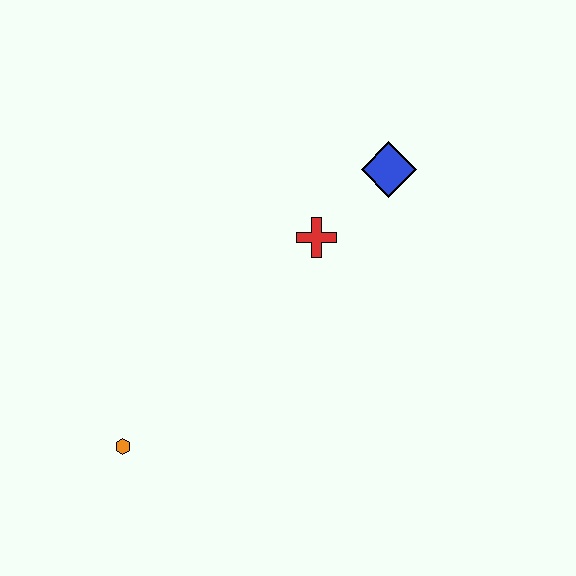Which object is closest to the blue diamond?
The red cross is closest to the blue diamond.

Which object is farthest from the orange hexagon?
The blue diamond is farthest from the orange hexagon.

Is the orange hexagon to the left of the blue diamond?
Yes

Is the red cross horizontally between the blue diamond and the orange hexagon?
Yes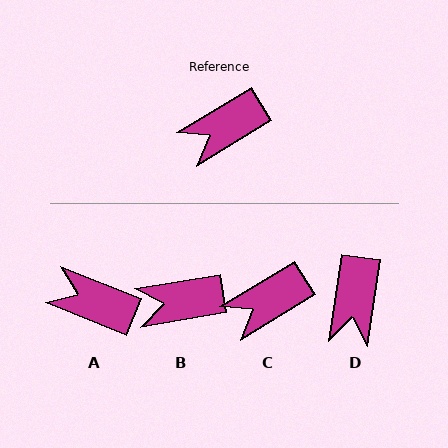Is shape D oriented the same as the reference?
No, it is off by about 51 degrees.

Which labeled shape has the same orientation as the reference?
C.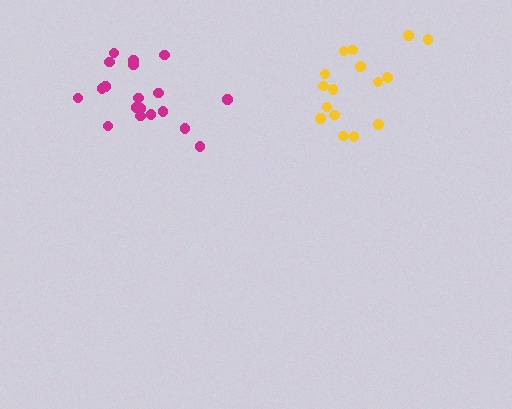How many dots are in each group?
Group 1: 16 dots, Group 2: 19 dots (35 total).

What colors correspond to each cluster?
The clusters are colored: yellow, magenta.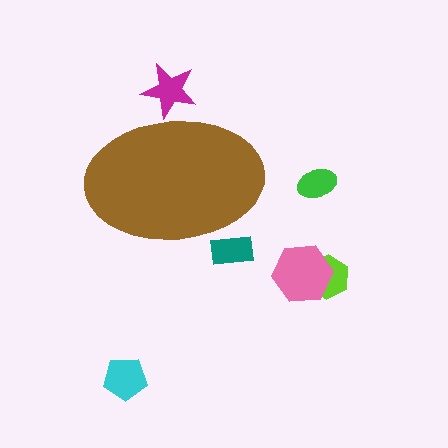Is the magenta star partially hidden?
Yes, the magenta star is partially hidden behind the brown ellipse.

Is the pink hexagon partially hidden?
No, the pink hexagon is fully visible.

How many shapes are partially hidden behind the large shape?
2 shapes are partially hidden.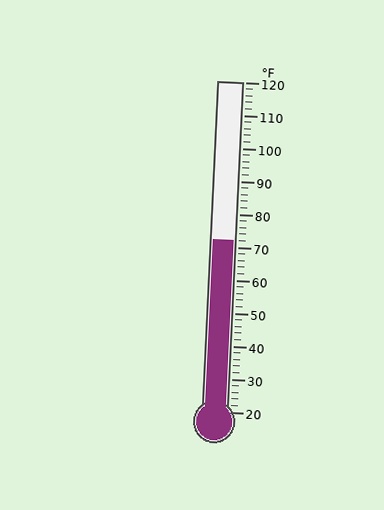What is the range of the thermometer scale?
The thermometer scale ranges from 20°F to 120°F.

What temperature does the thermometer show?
The thermometer shows approximately 72°F.